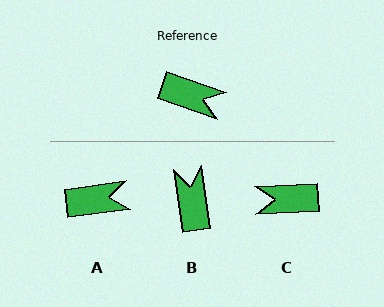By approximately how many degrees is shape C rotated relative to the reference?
Approximately 157 degrees clockwise.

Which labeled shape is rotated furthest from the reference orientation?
C, about 157 degrees away.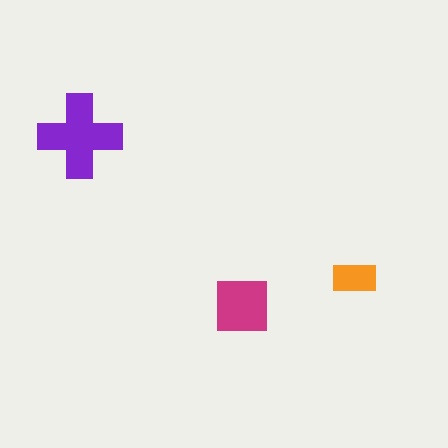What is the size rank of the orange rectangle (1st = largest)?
3rd.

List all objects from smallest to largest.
The orange rectangle, the magenta square, the purple cross.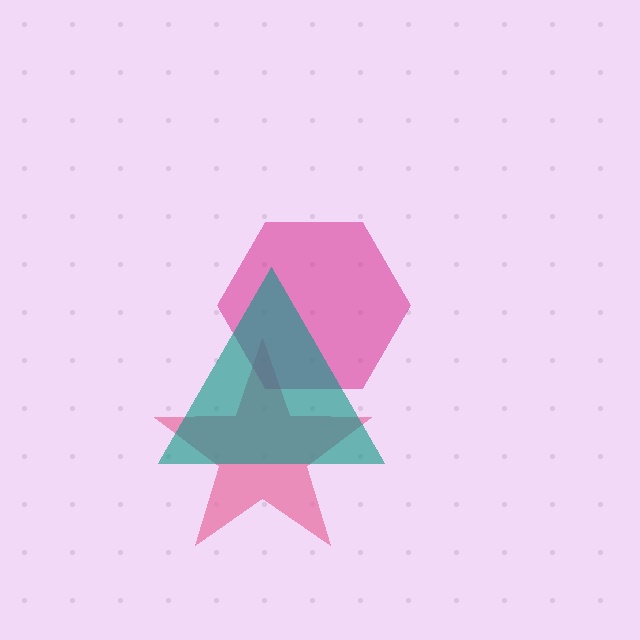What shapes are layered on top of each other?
The layered shapes are: a pink star, a magenta hexagon, a teal triangle.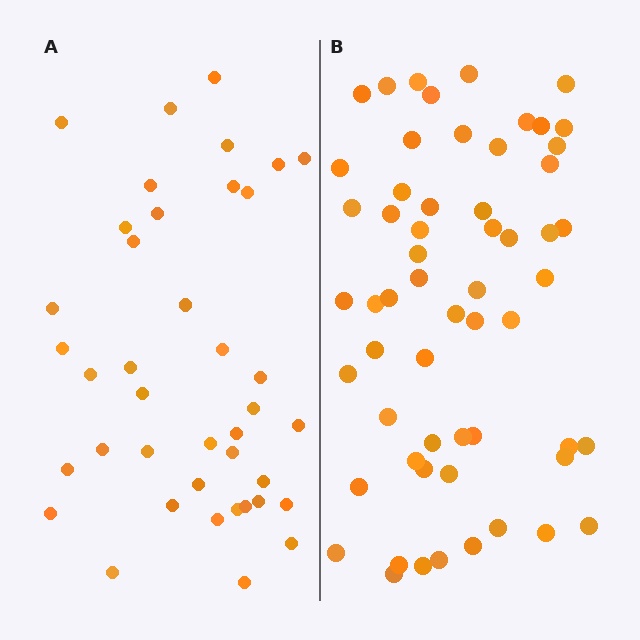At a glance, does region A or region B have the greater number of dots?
Region B (the right region) has more dots.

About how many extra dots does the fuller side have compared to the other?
Region B has approximately 20 more dots than region A.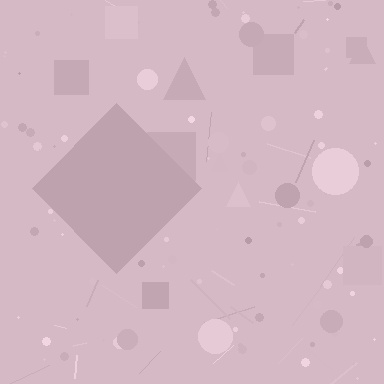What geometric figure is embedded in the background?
A diamond is embedded in the background.